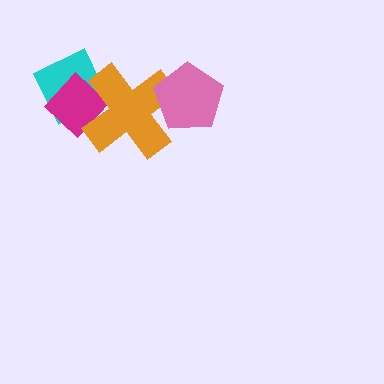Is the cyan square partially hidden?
Yes, it is partially covered by another shape.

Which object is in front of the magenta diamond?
The orange cross is in front of the magenta diamond.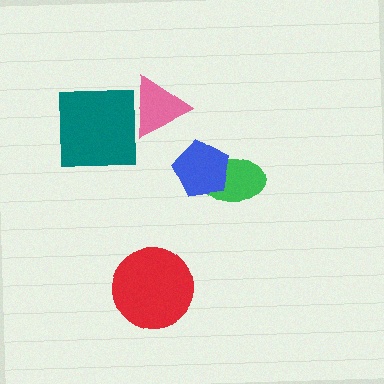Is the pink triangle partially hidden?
Yes, it is partially covered by another shape.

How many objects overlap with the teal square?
1 object overlaps with the teal square.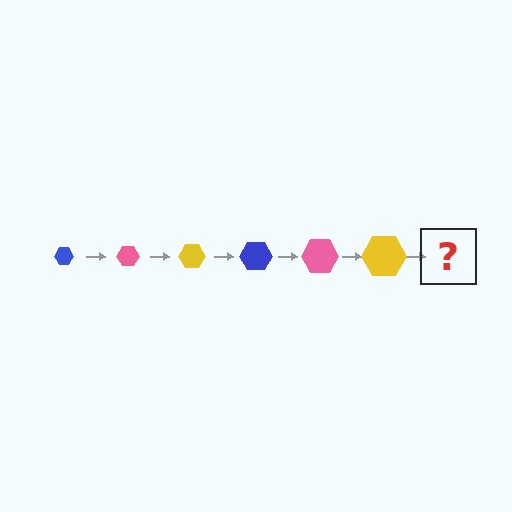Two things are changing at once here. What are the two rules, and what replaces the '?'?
The two rules are that the hexagon grows larger each step and the color cycles through blue, pink, and yellow. The '?' should be a blue hexagon, larger than the previous one.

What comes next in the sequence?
The next element should be a blue hexagon, larger than the previous one.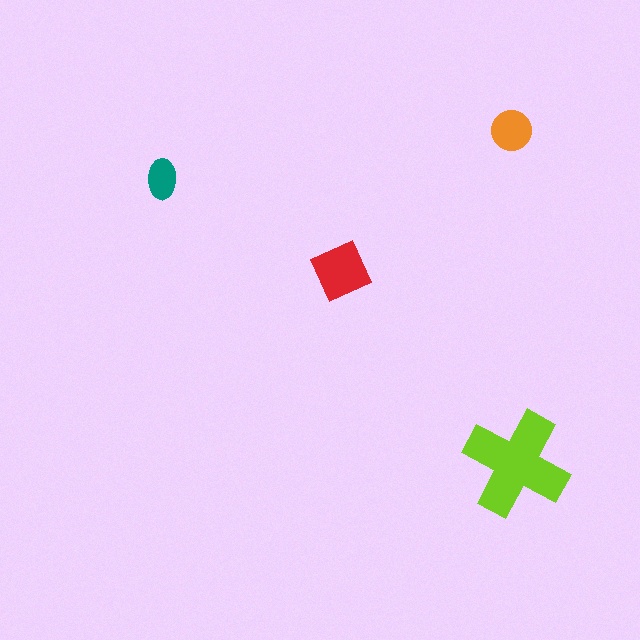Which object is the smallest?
The teal ellipse.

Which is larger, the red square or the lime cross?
The lime cross.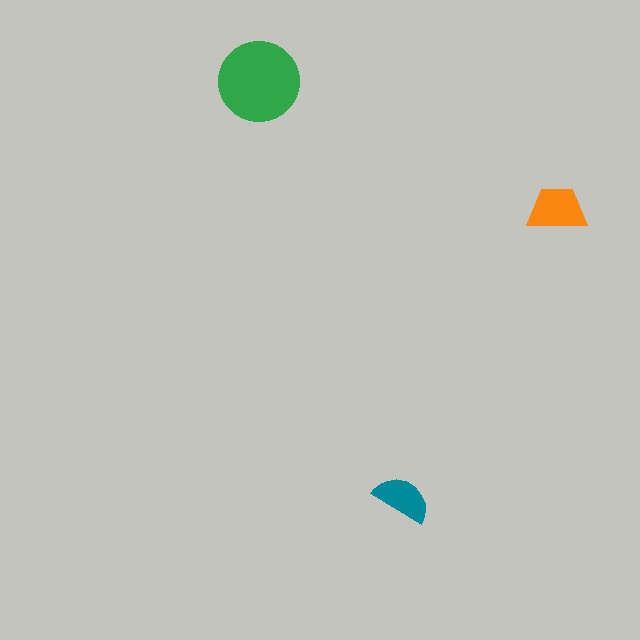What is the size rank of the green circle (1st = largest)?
1st.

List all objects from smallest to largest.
The teal semicircle, the orange trapezoid, the green circle.